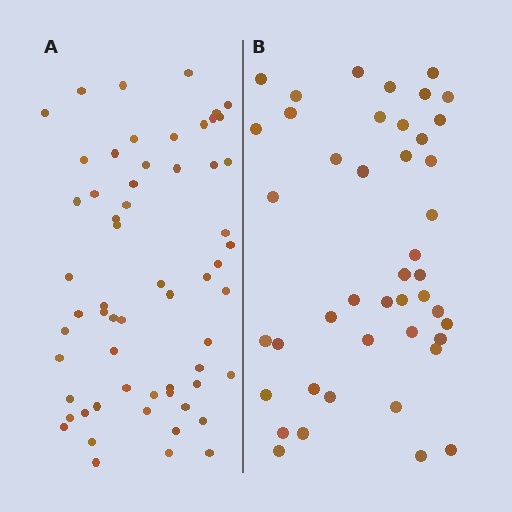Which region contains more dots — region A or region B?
Region A (the left region) has more dots.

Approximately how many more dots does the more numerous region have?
Region A has approximately 15 more dots than region B.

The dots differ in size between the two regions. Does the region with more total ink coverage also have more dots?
No. Region B has more total ink coverage because its dots are larger, but region A actually contains more individual dots. Total area can be misleading — the number of items is what matters here.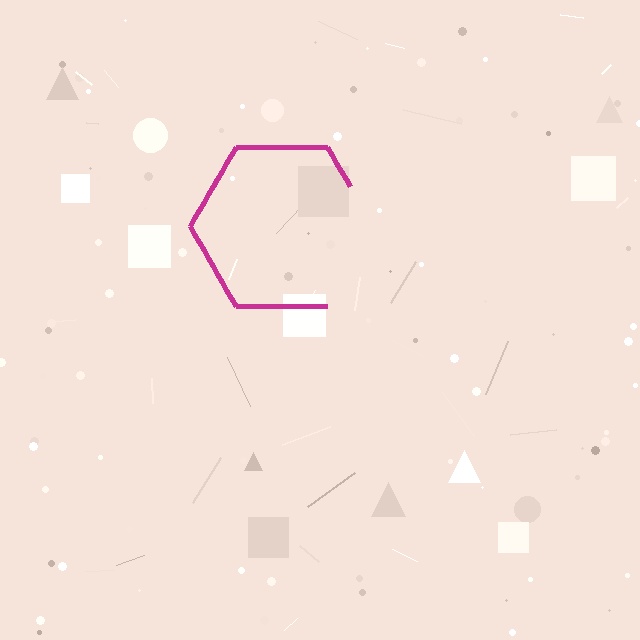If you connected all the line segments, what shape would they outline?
They would outline a hexagon.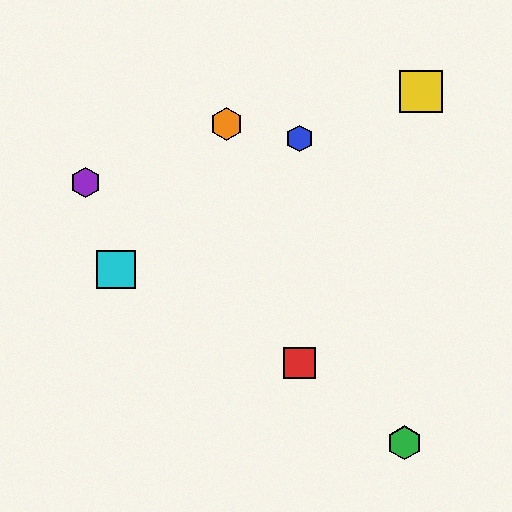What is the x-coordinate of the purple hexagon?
The purple hexagon is at x≈86.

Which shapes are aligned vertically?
The red square, the blue hexagon are aligned vertically.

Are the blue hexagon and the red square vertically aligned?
Yes, both are at x≈299.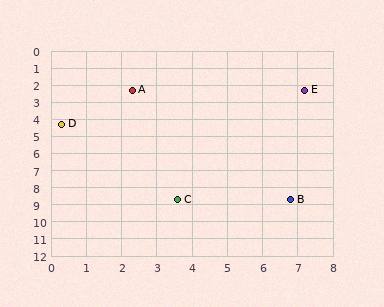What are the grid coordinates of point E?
Point E is at approximately (7.2, 2.3).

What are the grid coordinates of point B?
Point B is at approximately (6.8, 8.7).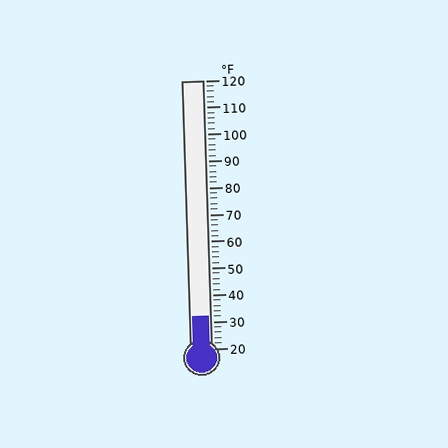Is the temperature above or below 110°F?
The temperature is below 110°F.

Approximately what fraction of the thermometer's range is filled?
The thermometer is filled to approximately 10% of its range.